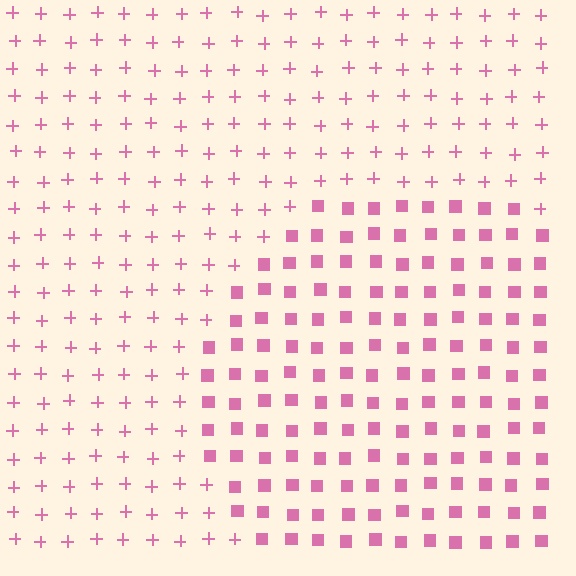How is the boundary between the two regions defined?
The boundary is defined by a change in element shape: squares inside vs. plus signs outside. All elements share the same color and spacing.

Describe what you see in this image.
The image is filled with small pink elements arranged in a uniform grid. A circle-shaped region contains squares, while the surrounding area contains plus signs. The boundary is defined purely by the change in element shape.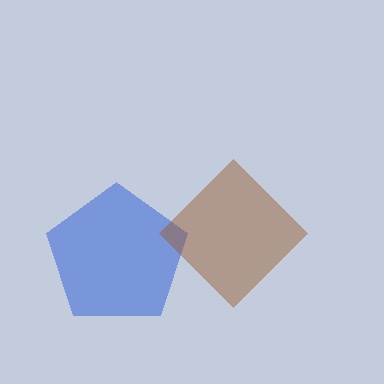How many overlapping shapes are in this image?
There are 2 overlapping shapes in the image.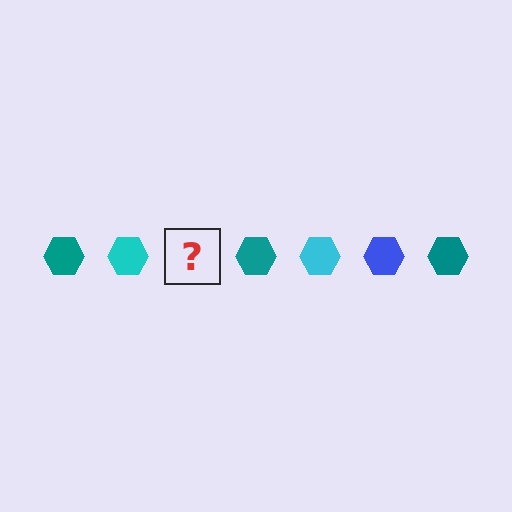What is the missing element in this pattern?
The missing element is a blue hexagon.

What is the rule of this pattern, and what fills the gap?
The rule is that the pattern cycles through teal, cyan, blue hexagons. The gap should be filled with a blue hexagon.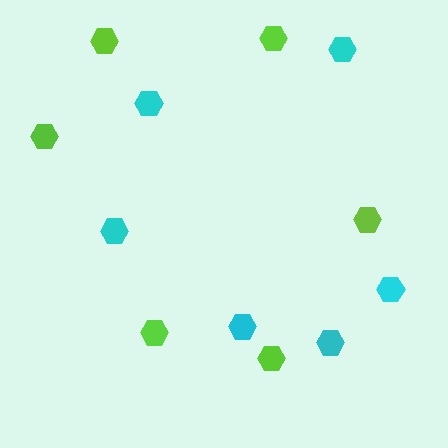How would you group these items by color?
There are 2 groups: one group of cyan hexagons (6) and one group of lime hexagons (6).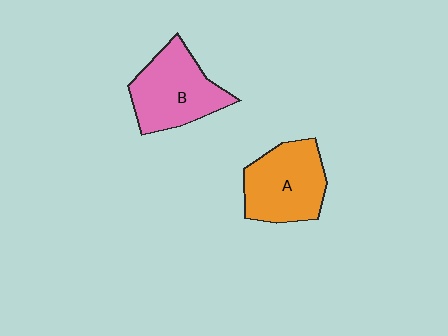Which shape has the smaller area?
Shape A (orange).